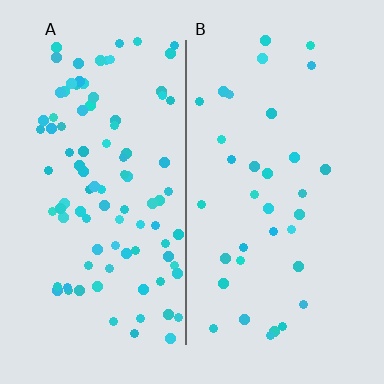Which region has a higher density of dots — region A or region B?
A (the left).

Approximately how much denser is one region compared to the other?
Approximately 2.8× — region A over region B.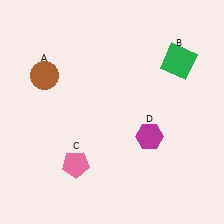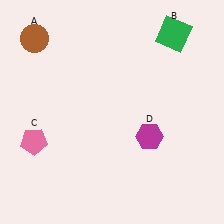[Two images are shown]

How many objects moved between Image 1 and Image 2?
3 objects moved between the two images.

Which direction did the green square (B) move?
The green square (B) moved up.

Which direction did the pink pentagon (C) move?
The pink pentagon (C) moved left.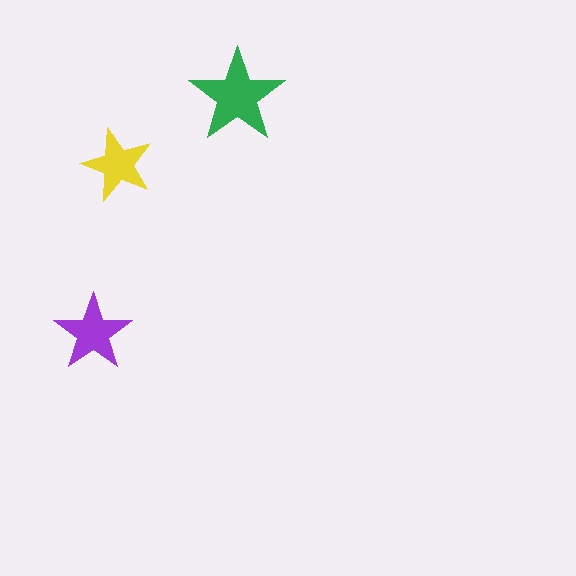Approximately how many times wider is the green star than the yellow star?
About 1.5 times wider.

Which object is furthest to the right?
The green star is rightmost.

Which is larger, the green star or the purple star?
The green one.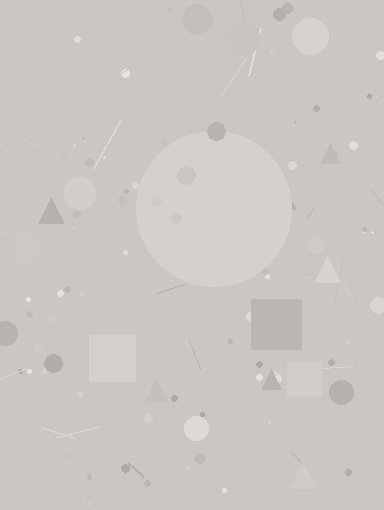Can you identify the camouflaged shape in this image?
The camouflaged shape is a circle.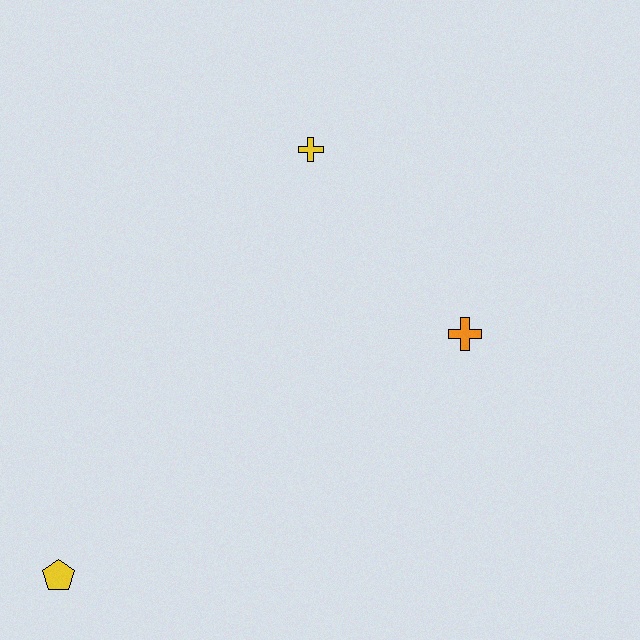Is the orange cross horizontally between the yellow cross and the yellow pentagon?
No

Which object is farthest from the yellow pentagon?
The yellow cross is farthest from the yellow pentagon.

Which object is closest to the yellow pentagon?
The orange cross is closest to the yellow pentagon.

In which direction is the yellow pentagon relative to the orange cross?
The yellow pentagon is to the left of the orange cross.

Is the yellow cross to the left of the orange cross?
Yes